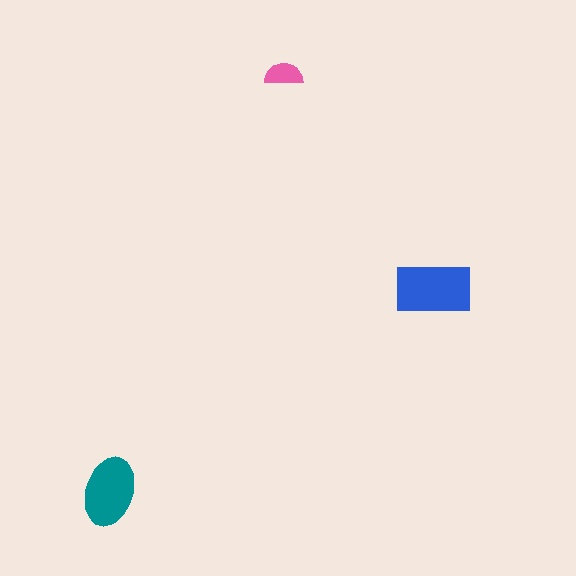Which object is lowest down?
The teal ellipse is bottommost.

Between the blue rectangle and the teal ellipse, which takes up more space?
The blue rectangle.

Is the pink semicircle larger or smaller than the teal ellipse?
Smaller.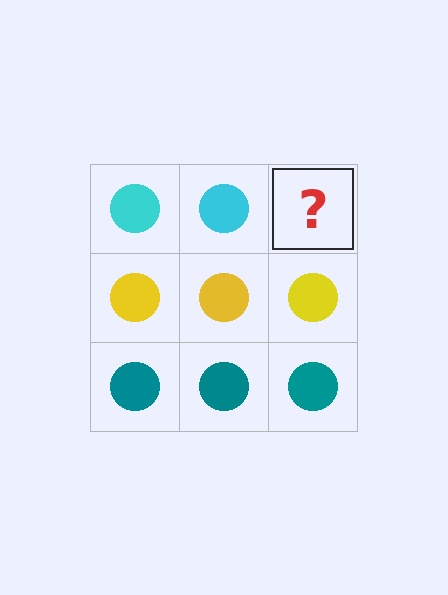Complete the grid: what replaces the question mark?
The question mark should be replaced with a cyan circle.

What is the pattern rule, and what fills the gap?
The rule is that each row has a consistent color. The gap should be filled with a cyan circle.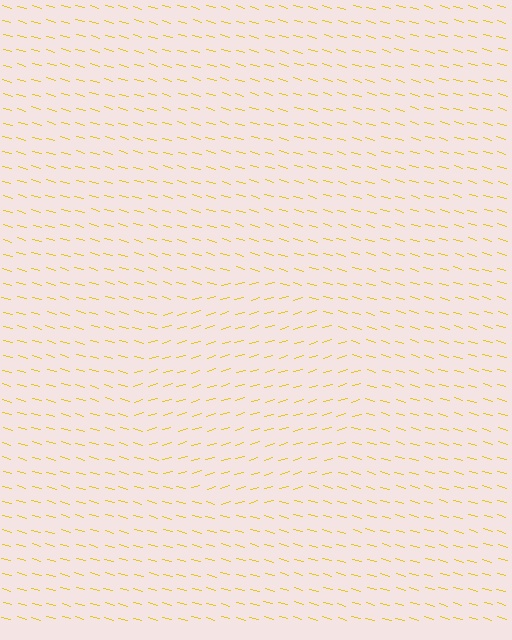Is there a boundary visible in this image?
Yes, there is a texture boundary formed by a change in line orientation.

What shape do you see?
I see a circle.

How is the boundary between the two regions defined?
The boundary is defined purely by a change in line orientation (approximately 32 degrees difference). All lines are the same color and thickness.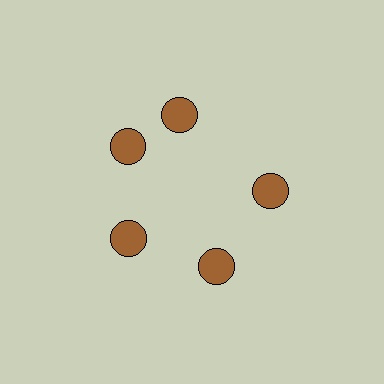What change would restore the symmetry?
The symmetry would be restored by rotating it back into even spacing with its neighbors so that all 5 circles sit at equal angles and equal distance from the center.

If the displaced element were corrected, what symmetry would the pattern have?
It would have 5-fold rotational symmetry — the pattern would map onto itself every 72 degrees.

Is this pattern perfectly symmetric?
No. The 5 brown circles are arranged in a ring, but one element near the 1 o'clock position is rotated out of alignment along the ring, breaking the 5-fold rotational symmetry.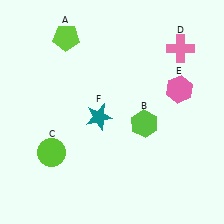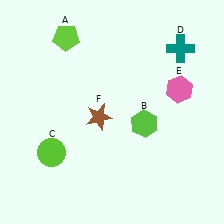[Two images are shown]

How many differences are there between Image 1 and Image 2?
There are 2 differences between the two images.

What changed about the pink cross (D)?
In Image 1, D is pink. In Image 2, it changed to teal.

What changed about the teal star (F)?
In Image 1, F is teal. In Image 2, it changed to brown.